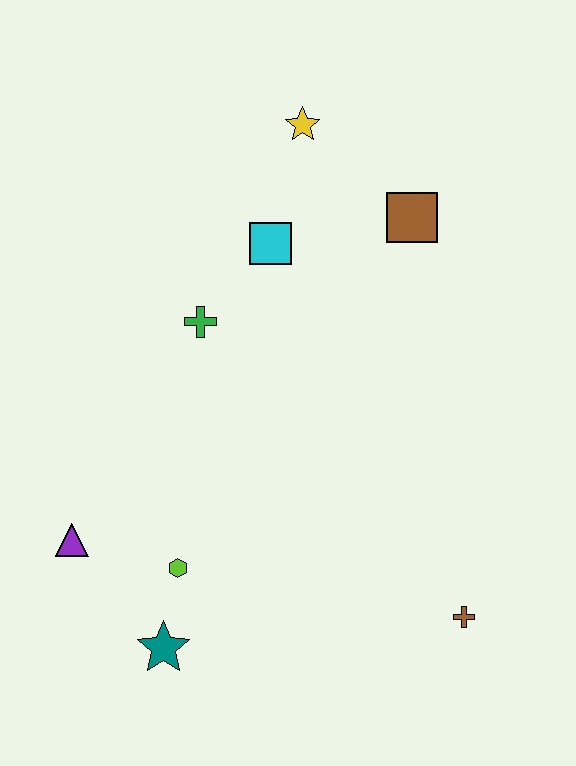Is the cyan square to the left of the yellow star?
Yes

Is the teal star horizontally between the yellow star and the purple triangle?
Yes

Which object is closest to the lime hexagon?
The teal star is closest to the lime hexagon.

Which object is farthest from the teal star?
The yellow star is farthest from the teal star.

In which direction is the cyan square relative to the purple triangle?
The cyan square is above the purple triangle.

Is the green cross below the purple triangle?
No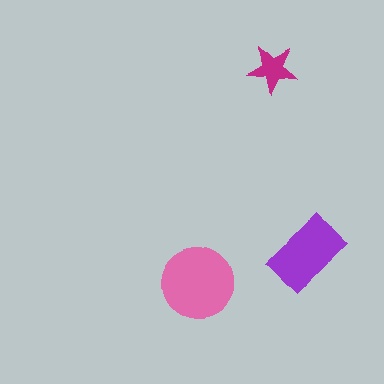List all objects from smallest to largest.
The magenta star, the purple rectangle, the pink circle.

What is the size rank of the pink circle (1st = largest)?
1st.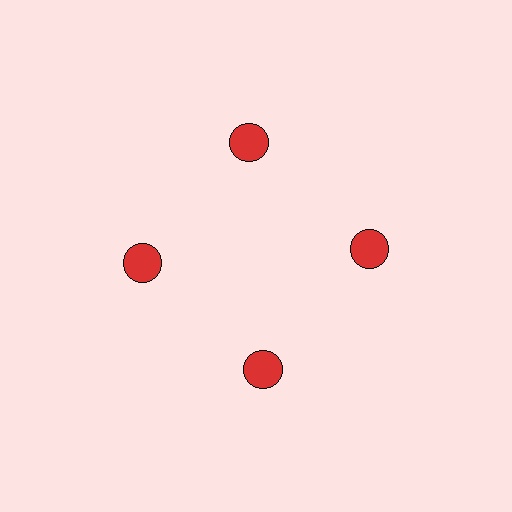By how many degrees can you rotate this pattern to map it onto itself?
The pattern maps onto itself every 90 degrees of rotation.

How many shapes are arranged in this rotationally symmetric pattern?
There are 4 shapes, arranged in 4 groups of 1.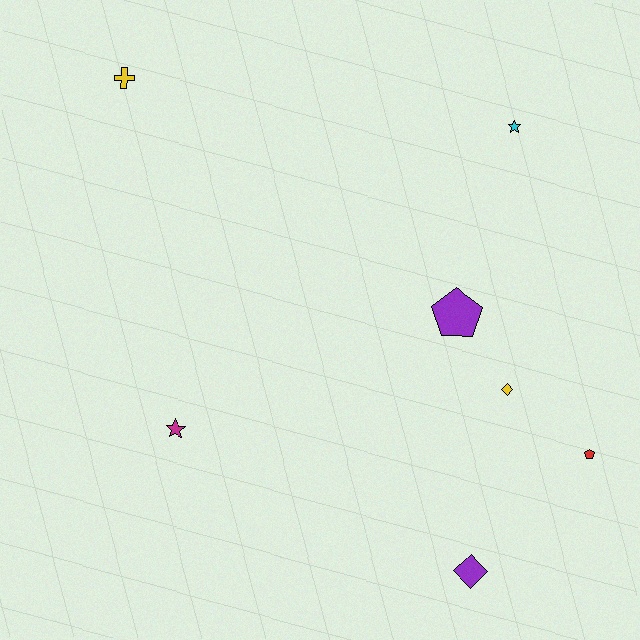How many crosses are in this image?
There is 1 cross.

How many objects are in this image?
There are 7 objects.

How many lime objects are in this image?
There are no lime objects.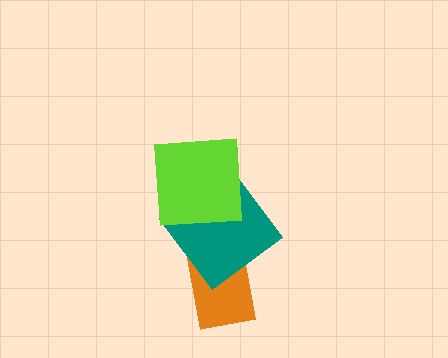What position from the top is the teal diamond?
The teal diamond is 2nd from the top.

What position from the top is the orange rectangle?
The orange rectangle is 3rd from the top.